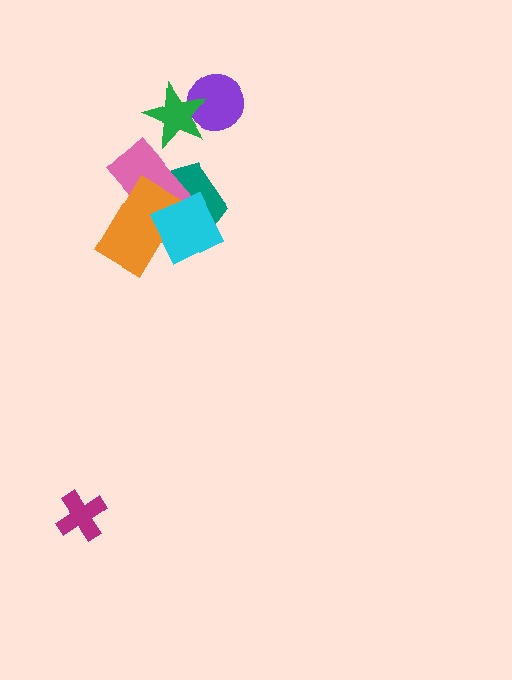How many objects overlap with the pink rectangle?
3 objects overlap with the pink rectangle.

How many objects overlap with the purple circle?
1 object overlaps with the purple circle.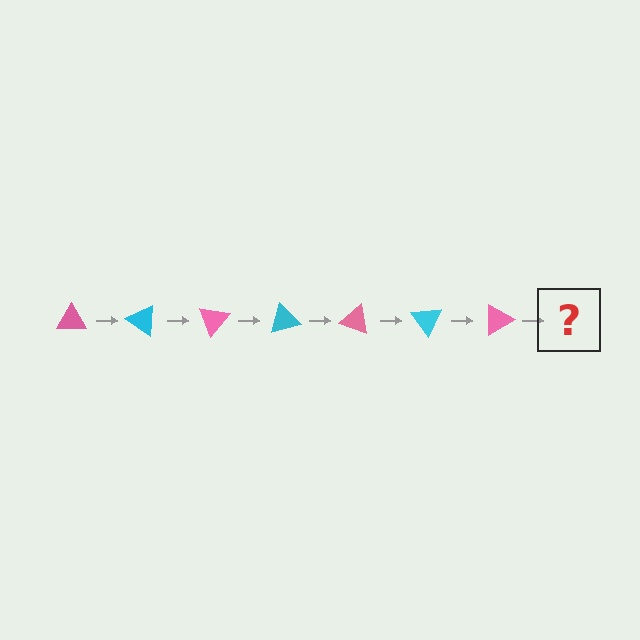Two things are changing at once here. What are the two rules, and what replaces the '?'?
The two rules are that it rotates 35 degrees each step and the color cycles through pink and cyan. The '?' should be a cyan triangle, rotated 245 degrees from the start.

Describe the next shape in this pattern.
It should be a cyan triangle, rotated 245 degrees from the start.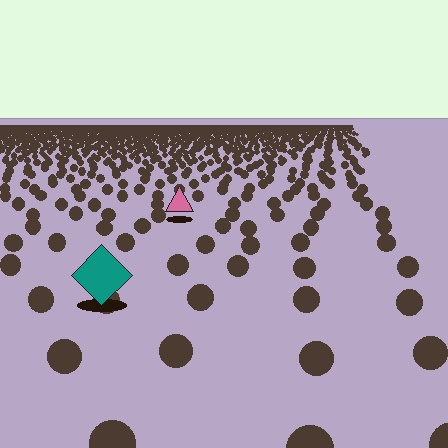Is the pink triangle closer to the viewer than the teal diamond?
No. The teal diamond is closer — you can tell from the texture gradient: the ground texture is coarser near it.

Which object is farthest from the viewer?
The pink triangle is farthest from the viewer. It appears smaller and the ground texture around it is denser.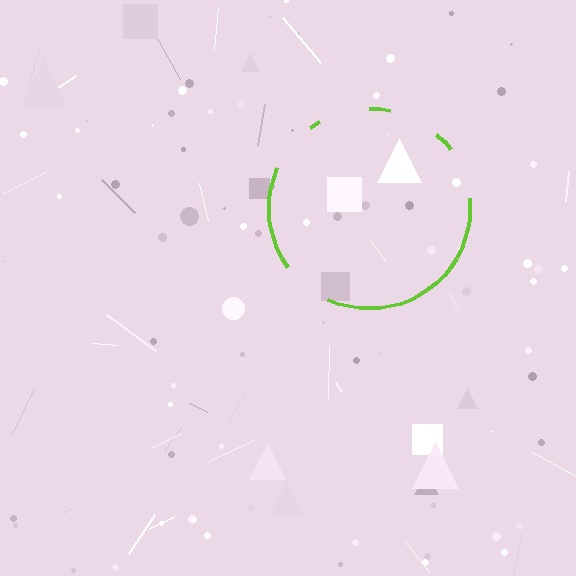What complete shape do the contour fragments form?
The contour fragments form a circle.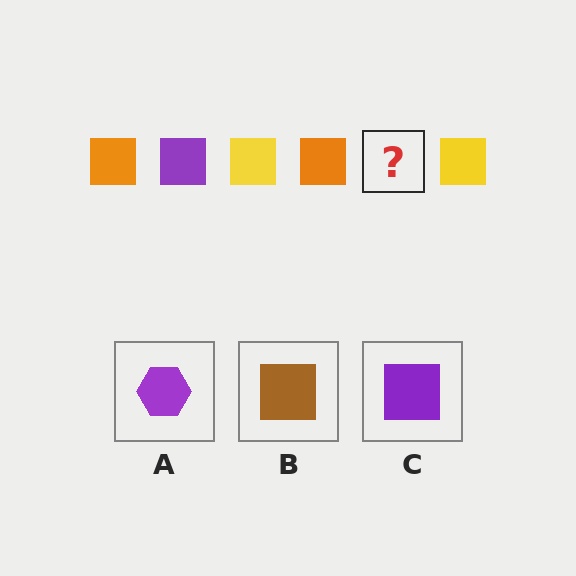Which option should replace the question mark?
Option C.